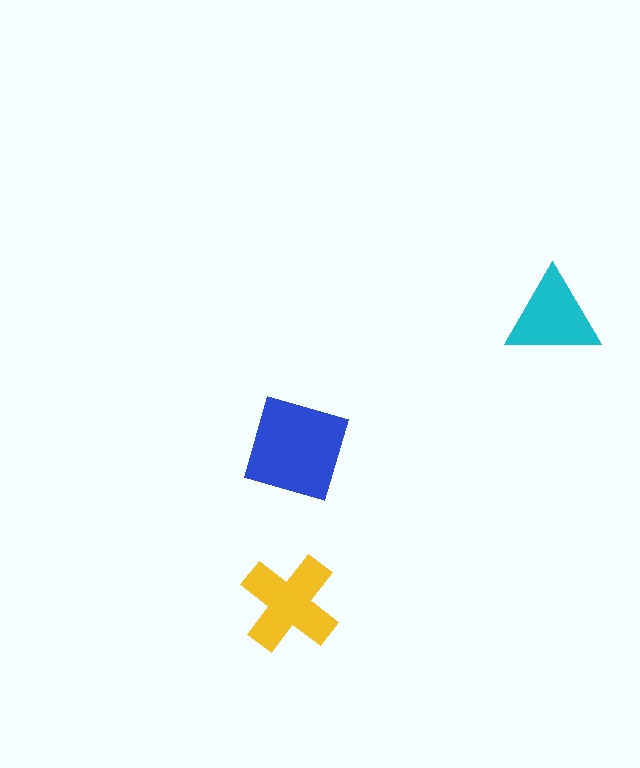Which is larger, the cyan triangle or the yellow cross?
The yellow cross.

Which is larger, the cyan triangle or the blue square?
The blue square.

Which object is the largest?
The blue square.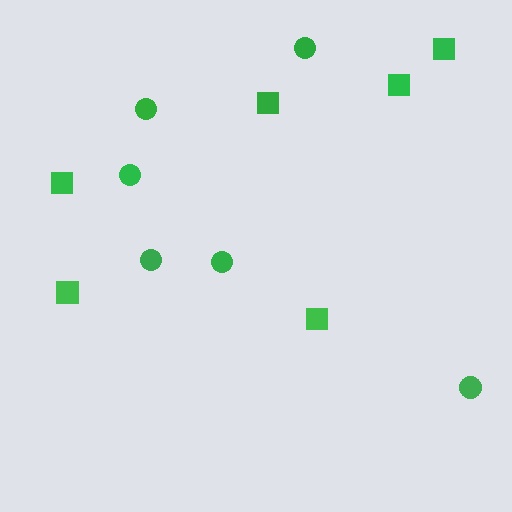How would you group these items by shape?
There are 2 groups: one group of squares (6) and one group of circles (6).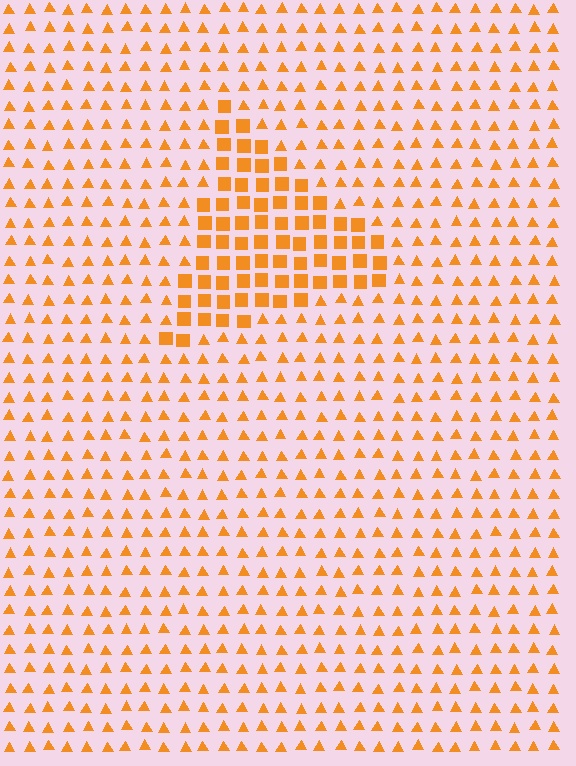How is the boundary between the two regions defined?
The boundary is defined by a change in element shape: squares inside vs. triangles outside. All elements share the same color and spacing.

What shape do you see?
I see a triangle.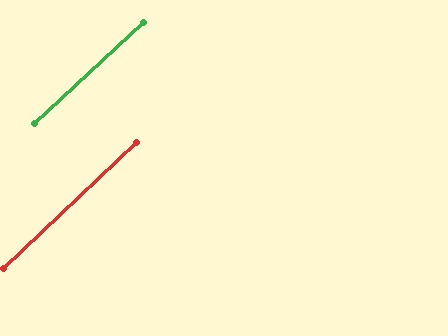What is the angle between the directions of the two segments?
Approximately 0 degrees.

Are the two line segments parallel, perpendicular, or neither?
Parallel — their directions differ by only 0.5°.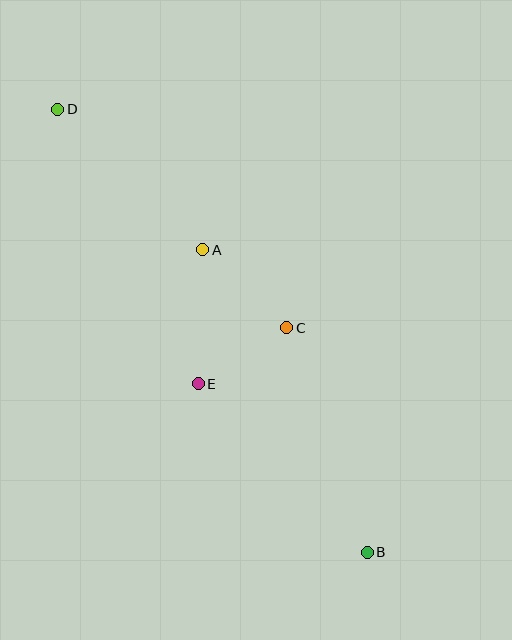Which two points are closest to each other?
Points C and E are closest to each other.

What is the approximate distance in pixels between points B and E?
The distance between B and E is approximately 239 pixels.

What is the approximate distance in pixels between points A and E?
The distance between A and E is approximately 134 pixels.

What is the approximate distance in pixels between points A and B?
The distance between A and B is approximately 344 pixels.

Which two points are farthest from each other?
Points B and D are farthest from each other.